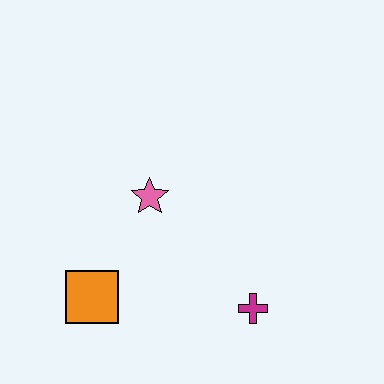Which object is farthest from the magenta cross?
The orange square is farthest from the magenta cross.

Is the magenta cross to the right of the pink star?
Yes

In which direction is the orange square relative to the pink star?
The orange square is below the pink star.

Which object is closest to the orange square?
The pink star is closest to the orange square.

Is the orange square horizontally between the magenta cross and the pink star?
No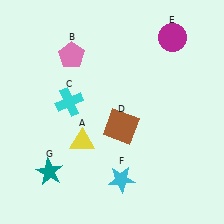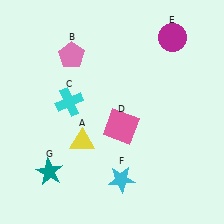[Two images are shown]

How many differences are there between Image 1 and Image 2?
There is 1 difference between the two images.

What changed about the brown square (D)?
In Image 1, D is brown. In Image 2, it changed to pink.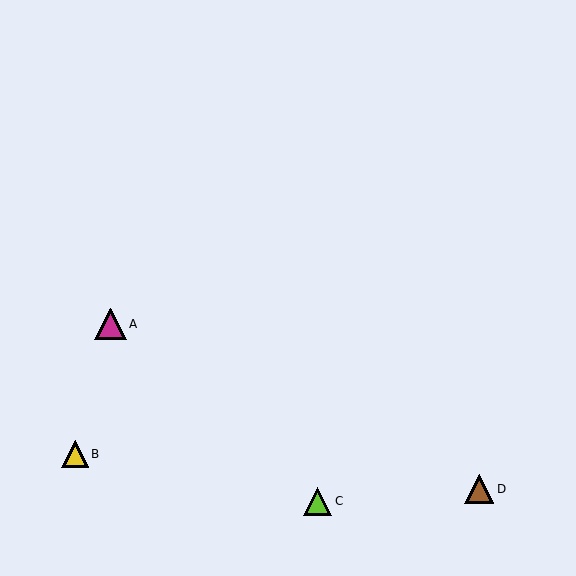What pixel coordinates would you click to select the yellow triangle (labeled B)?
Click at (75, 454) to select the yellow triangle B.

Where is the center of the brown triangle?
The center of the brown triangle is at (479, 489).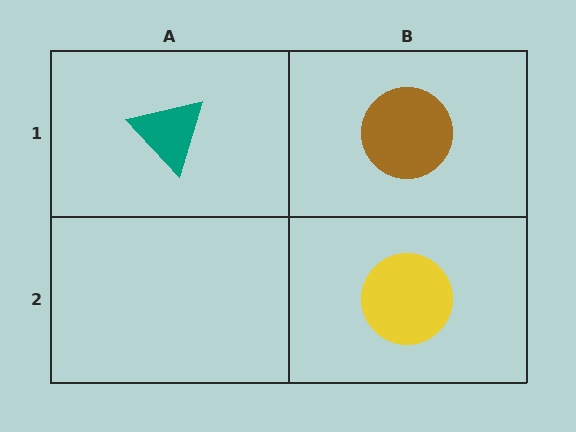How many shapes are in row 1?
2 shapes.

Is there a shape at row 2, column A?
No, that cell is empty.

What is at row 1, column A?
A teal triangle.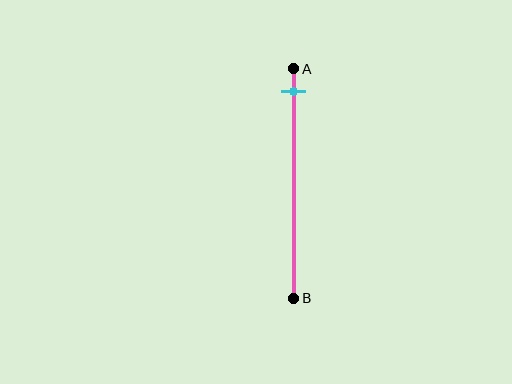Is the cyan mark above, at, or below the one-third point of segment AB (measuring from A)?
The cyan mark is above the one-third point of segment AB.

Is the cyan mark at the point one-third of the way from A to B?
No, the mark is at about 10% from A, not at the 33% one-third point.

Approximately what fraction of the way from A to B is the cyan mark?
The cyan mark is approximately 10% of the way from A to B.